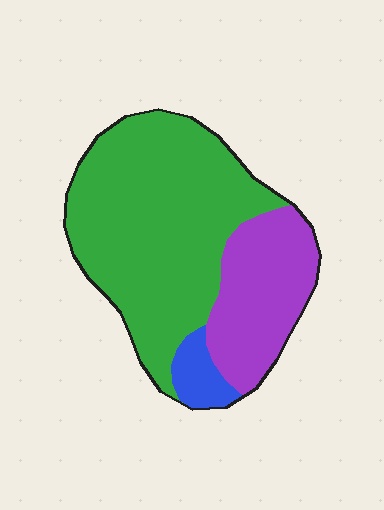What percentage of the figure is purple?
Purple takes up about one quarter (1/4) of the figure.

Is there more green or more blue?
Green.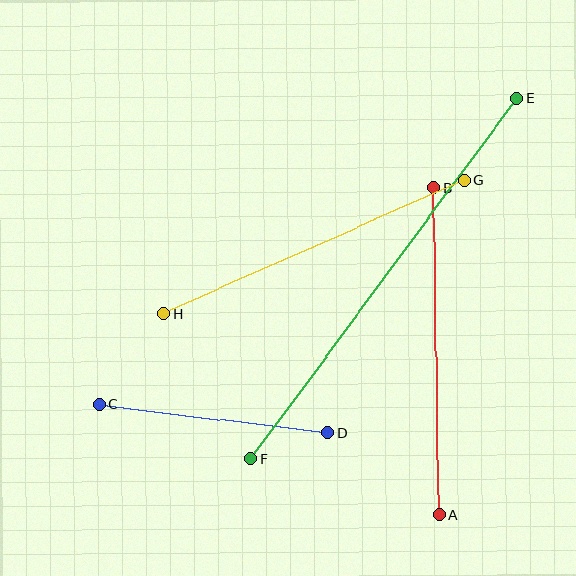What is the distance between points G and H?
The distance is approximately 329 pixels.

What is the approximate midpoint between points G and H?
The midpoint is at approximately (314, 247) pixels.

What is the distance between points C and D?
The distance is approximately 231 pixels.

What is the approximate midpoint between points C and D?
The midpoint is at approximately (214, 419) pixels.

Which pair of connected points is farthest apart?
Points E and F are farthest apart.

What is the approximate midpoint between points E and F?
The midpoint is at approximately (384, 279) pixels.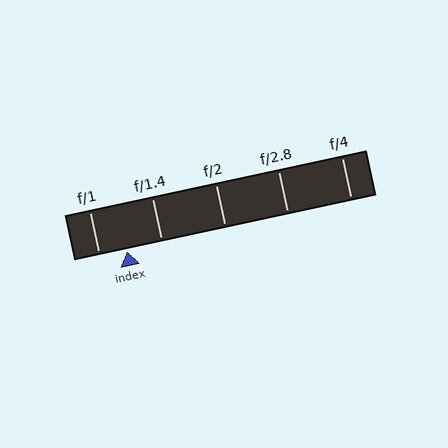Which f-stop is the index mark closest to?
The index mark is closest to f/1.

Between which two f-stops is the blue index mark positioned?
The index mark is between f/1 and f/1.4.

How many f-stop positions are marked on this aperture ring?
There are 5 f-stop positions marked.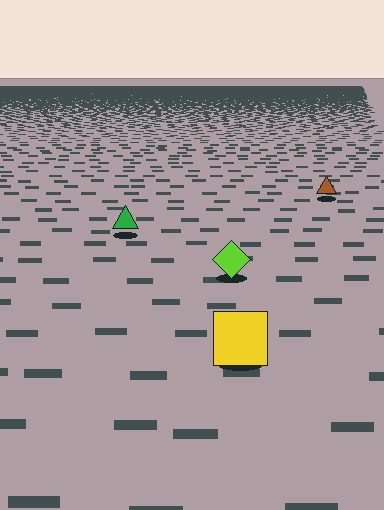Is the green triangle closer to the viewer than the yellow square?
No. The yellow square is closer — you can tell from the texture gradient: the ground texture is coarser near it.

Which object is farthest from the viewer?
The brown triangle is farthest from the viewer. It appears smaller and the ground texture around it is denser.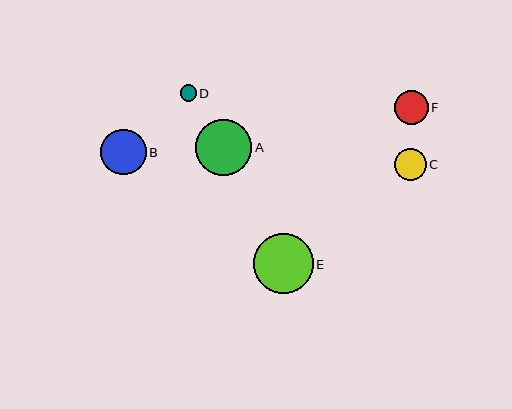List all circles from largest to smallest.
From largest to smallest: E, A, B, F, C, D.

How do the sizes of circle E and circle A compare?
Circle E and circle A are approximately the same size.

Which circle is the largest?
Circle E is the largest with a size of approximately 60 pixels.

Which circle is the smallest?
Circle D is the smallest with a size of approximately 16 pixels.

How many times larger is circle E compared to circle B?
Circle E is approximately 1.3 times the size of circle B.